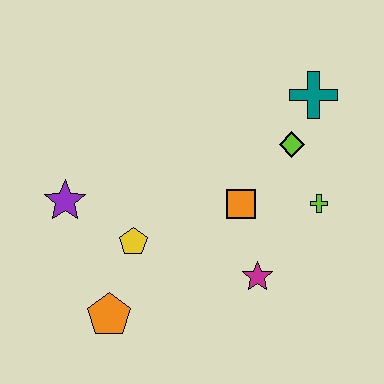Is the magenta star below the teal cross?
Yes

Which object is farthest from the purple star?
The teal cross is farthest from the purple star.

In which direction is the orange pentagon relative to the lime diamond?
The orange pentagon is to the left of the lime diamond.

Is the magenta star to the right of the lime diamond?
No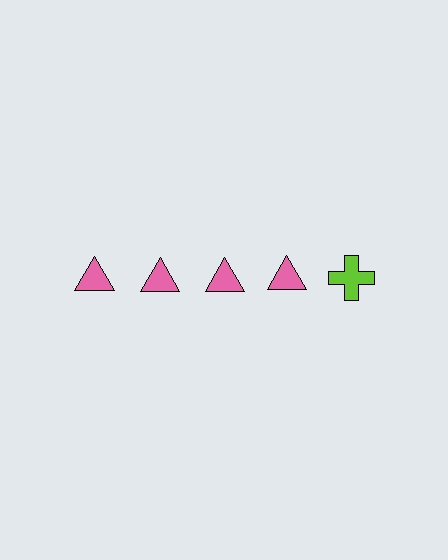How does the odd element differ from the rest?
It differs in both color (lime instead of pink) and shape (cross instead of triangle).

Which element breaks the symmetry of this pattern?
The lime cross in the top row, rightmost column breaks the symmetry. All other shapes are pink triangles.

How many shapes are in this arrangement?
There are 5 shapes arranged in a grid pattern.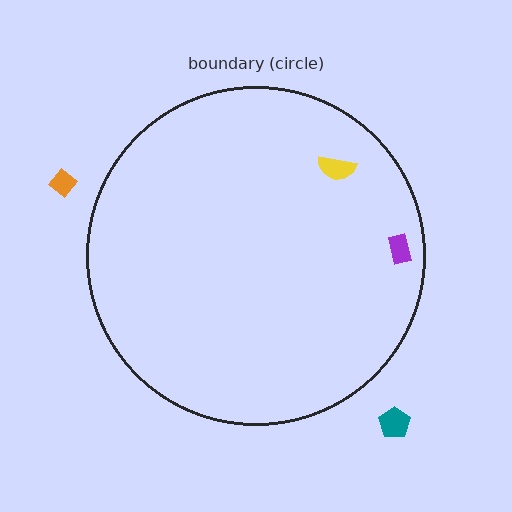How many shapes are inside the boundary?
2 inside, 2 outside.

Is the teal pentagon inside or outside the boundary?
Outside.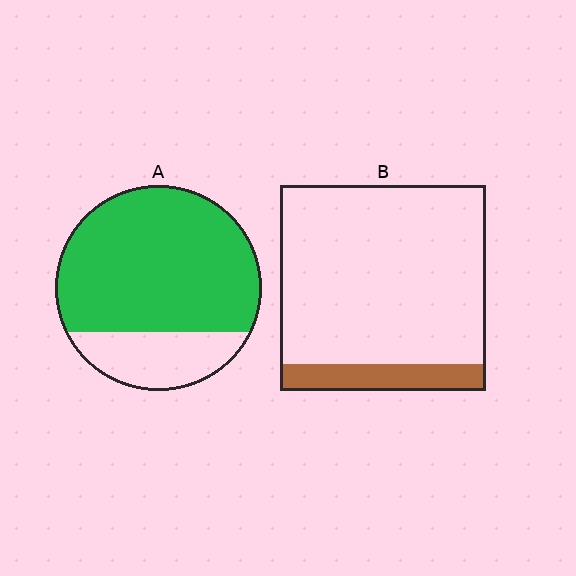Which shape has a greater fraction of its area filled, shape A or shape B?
Shape A.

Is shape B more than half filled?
No.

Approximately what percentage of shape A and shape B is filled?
A is approximately 75% and B is approximately 15%.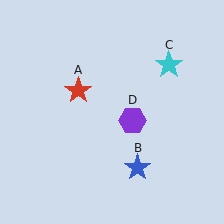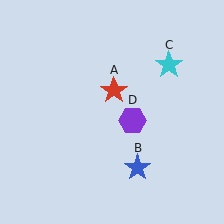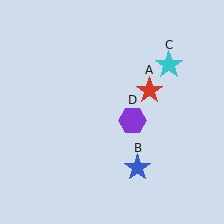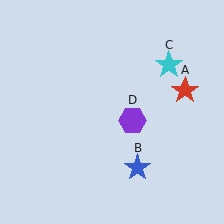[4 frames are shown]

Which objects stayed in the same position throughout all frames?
Blue star (object B) and cyan star (object C) and purple hexagon (object D) remained stationary.